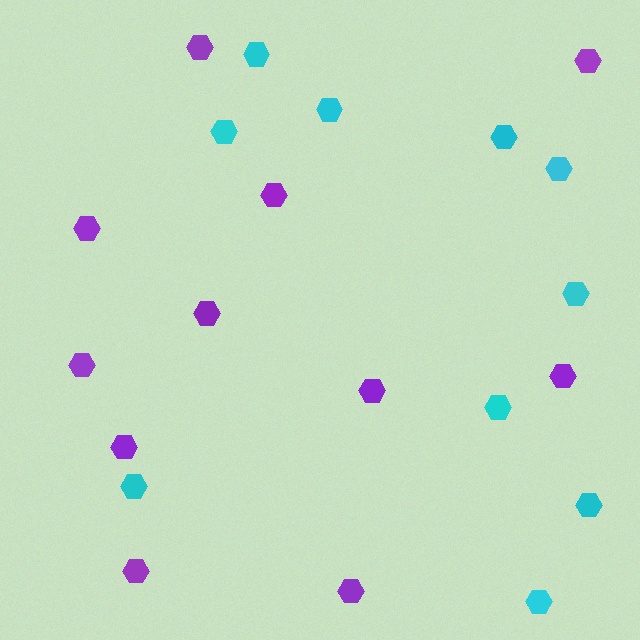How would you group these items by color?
There are 2 groups: one group of cyan hexagons (10) and one group of purple hexagons (11).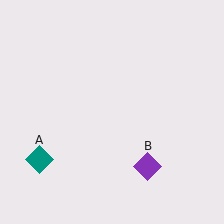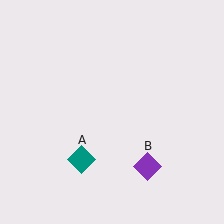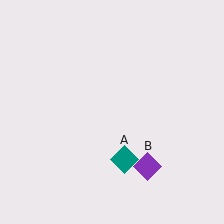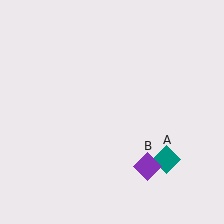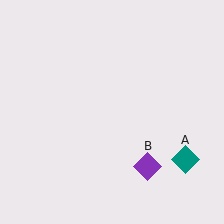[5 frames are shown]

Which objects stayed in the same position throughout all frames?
Purple diamond (object B) remained stationary.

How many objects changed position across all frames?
1 object changed position: teal diamond (object A).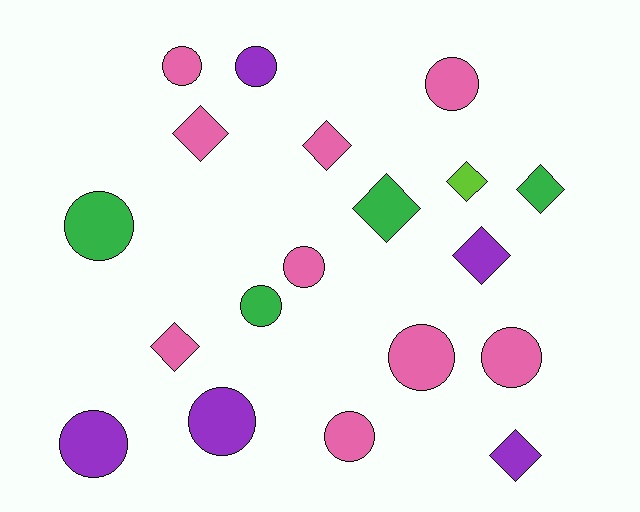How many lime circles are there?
There are no lime circles.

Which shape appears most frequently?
Circle, with 11 objects.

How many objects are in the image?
There are 19 objects.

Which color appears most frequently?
Pink, with 9 objects.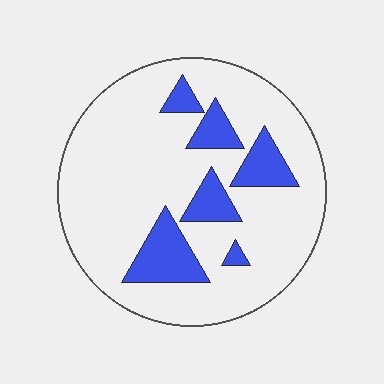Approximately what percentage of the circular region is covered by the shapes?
Approximately 20%.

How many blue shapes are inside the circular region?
6.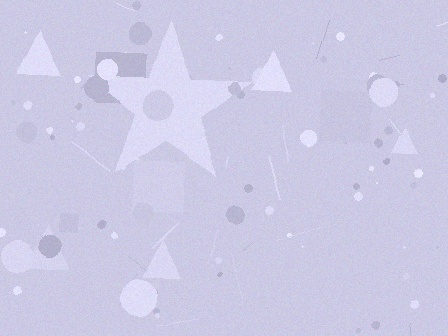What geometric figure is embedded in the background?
A star is embedded in the background.